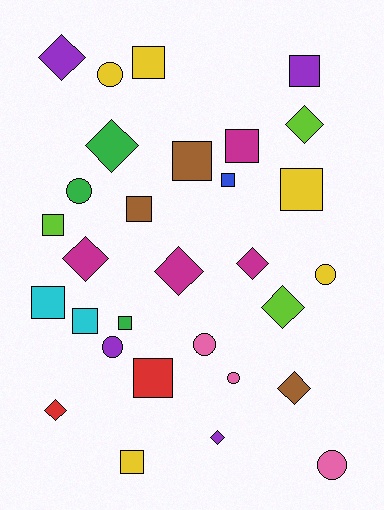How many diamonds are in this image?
There are 10 diamonds.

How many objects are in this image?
There are 30 objects.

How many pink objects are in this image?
There are 3 pink objects.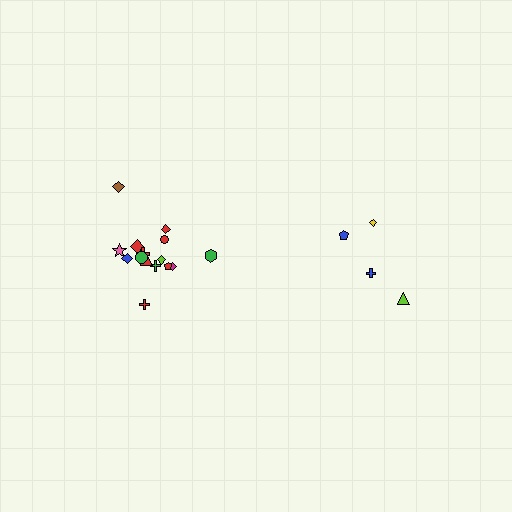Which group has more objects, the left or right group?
The left group.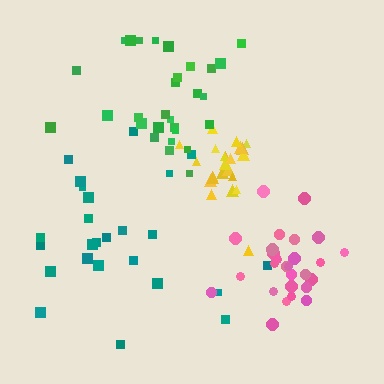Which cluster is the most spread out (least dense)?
Teal.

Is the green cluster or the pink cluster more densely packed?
Green.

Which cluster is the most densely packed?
Yellow.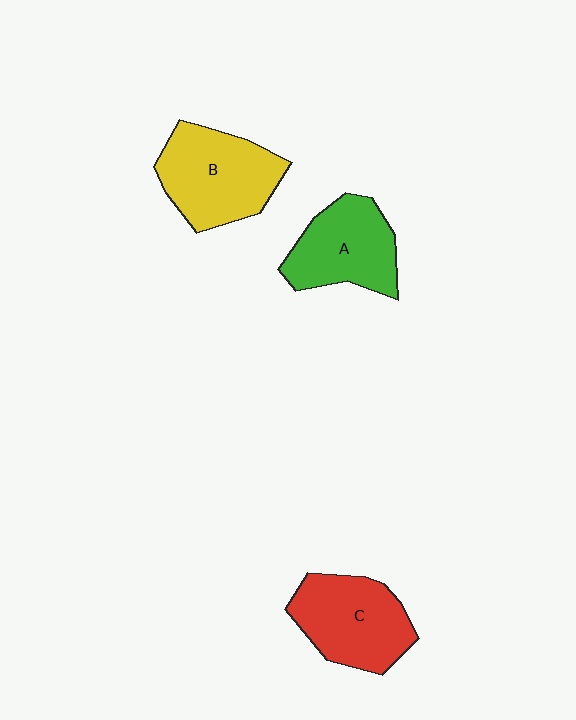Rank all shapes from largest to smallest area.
From largest to smallest: B (yellow), C (red), A (green).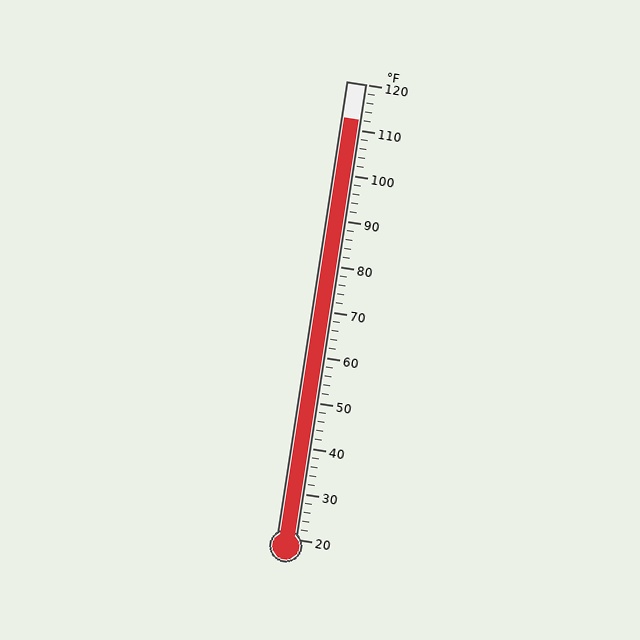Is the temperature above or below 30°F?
The temperature is above 30°F.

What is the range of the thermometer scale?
The thermometer scale ranges from 20°F to 120°F.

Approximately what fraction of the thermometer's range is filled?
The thermometer is filled to approximately 90% of its range.